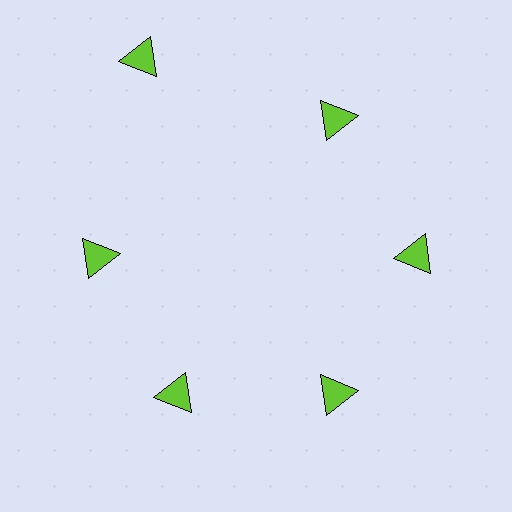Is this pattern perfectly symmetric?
No. The 6 lime triangles are arranged in a ring, but one element near the 11 o'clock position is pushed outward from the center, breaking the 6-fold rotational symmetry.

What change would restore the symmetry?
The symmetry would be restored by moving it inward, back onto the ring so that all 6 triangles sit at equal angles and equal distance from the center.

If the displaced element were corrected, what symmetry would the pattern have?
It would have 6-fold rotational symmetry — the pattern would map onto itself every 60 degrees.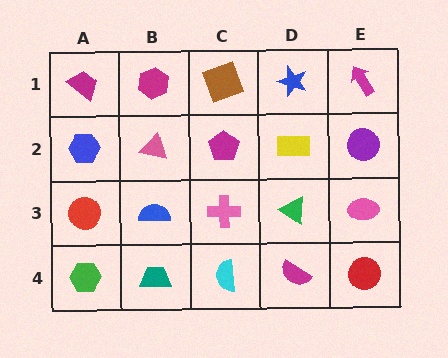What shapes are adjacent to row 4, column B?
A blue semicircle (row 3, column B), a green hexagon (row 4, column A), a cyan semicircle (row 4, column C).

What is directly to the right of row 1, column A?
A magenta hexagon.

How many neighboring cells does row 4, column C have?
3.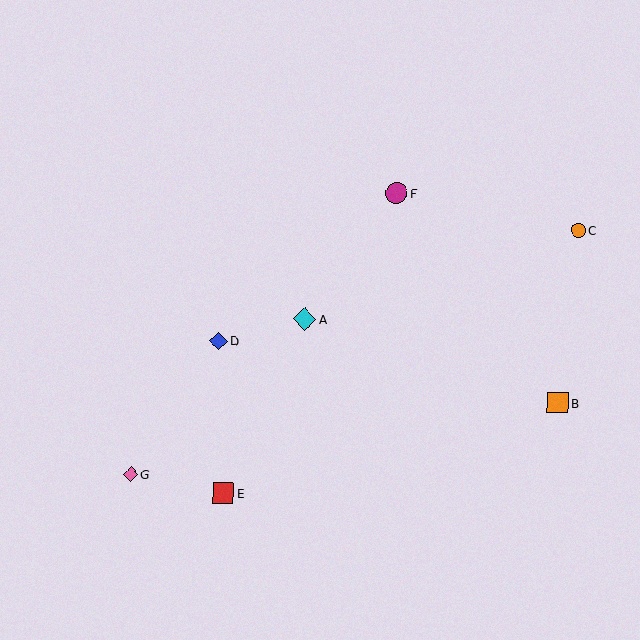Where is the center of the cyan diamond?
The center of the cyan diamond is at (304, 319).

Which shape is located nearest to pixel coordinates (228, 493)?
The red square (labeled E) at (223, 493) is nearest to that location.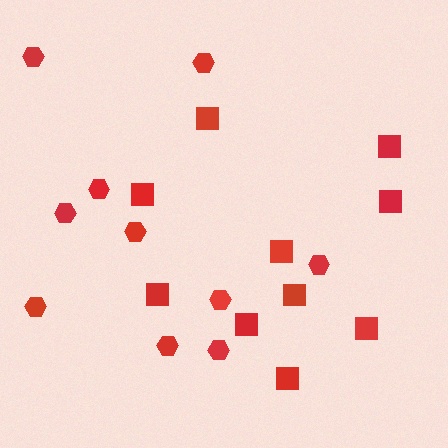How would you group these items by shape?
There are 2 groups: one group of squares (10) and one group of hexagons (10).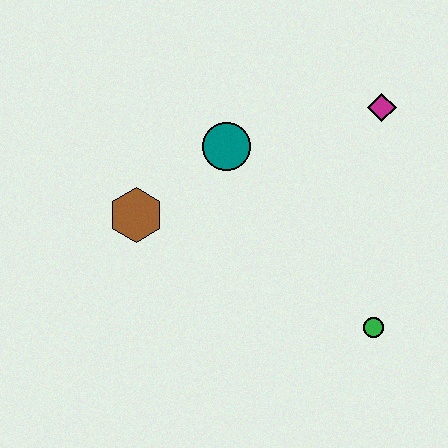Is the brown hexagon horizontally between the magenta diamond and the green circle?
No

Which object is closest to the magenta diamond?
The teal circle is closest to the magenta diamond.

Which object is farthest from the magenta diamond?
The brown hexagon is farthest from the magenta diamond.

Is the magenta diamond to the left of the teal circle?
No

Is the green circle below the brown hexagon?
Yes